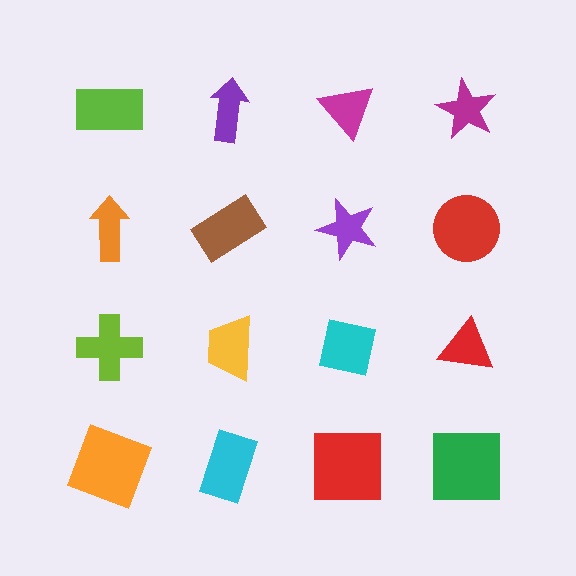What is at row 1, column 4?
A magenta star.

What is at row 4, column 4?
A green square.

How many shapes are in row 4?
4 shapes.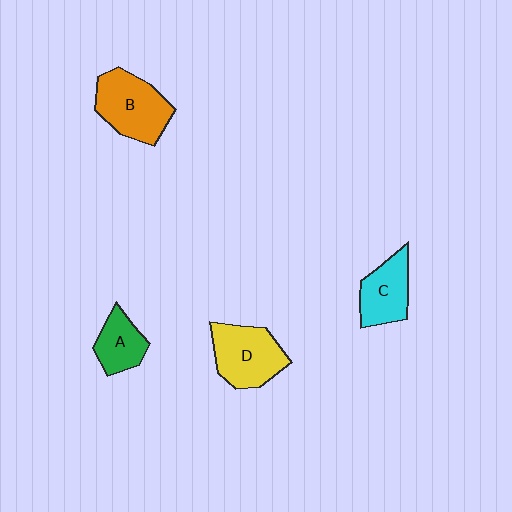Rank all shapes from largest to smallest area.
From largest to smallest: B (orange), D (yellow), C (cyan), A (green).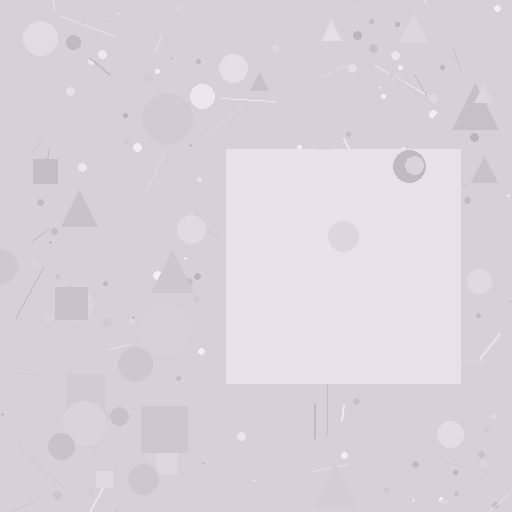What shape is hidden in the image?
A square is hidden in the image.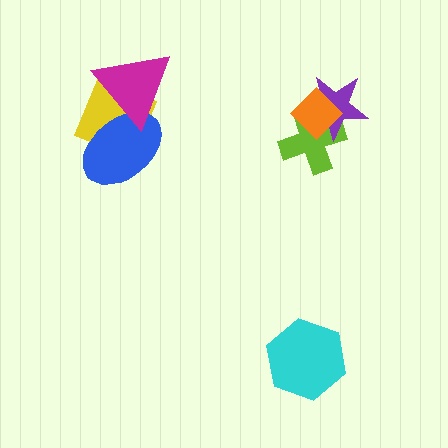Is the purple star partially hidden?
Yes, it is partially covered by another shape.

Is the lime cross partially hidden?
Yes, it is partially covered by another shape.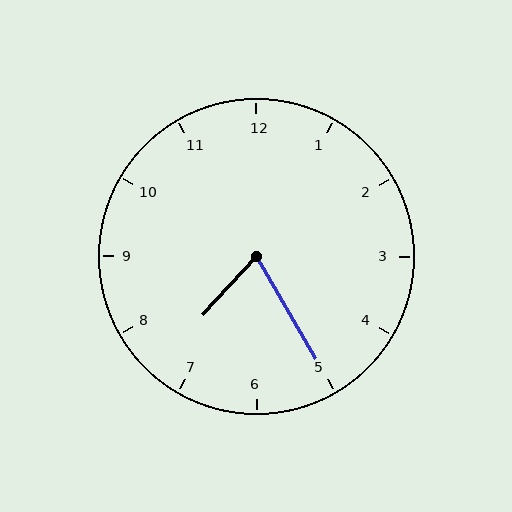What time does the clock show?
7:25.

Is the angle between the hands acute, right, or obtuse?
It is acute.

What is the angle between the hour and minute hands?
Approximately 72 degrees.